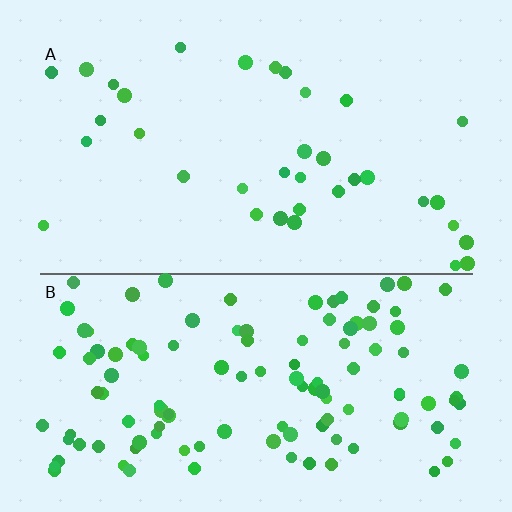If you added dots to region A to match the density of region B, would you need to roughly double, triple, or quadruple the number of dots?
Approximately triple.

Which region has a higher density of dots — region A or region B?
B (the bottom).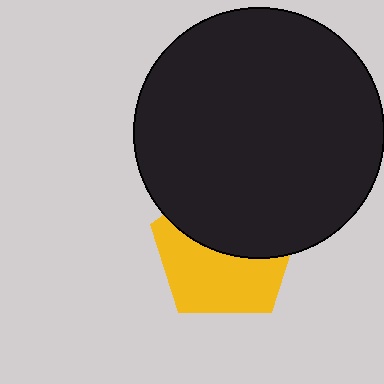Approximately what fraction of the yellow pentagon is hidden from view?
Roughly 48% of the yellow pentagon is hidden behind the black circle.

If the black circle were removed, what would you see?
You would see the complete yellow pentagon.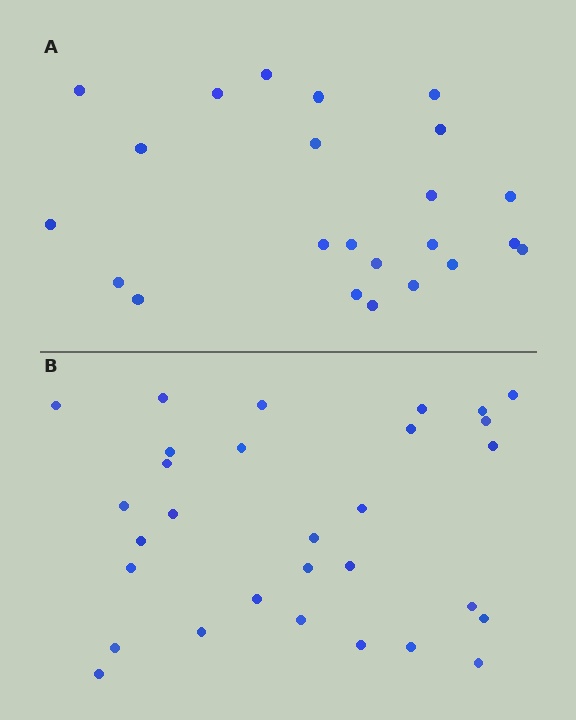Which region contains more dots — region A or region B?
Region B (the bottom region) has more dots.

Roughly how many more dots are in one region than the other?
Region B has roughly 8 or so more dots than region A.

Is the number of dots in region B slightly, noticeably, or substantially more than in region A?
Region B has noticeably more, but not dramatically so. The ratio is roughly 1.3 to 1.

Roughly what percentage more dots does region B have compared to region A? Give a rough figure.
About 30% more.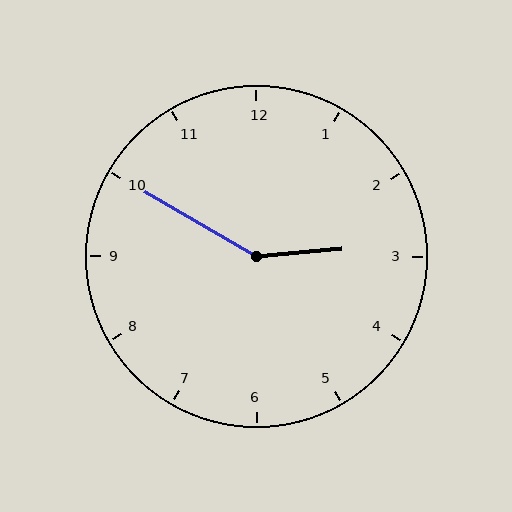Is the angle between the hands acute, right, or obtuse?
It is obtuse.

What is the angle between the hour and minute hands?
Approximately 145 degrees.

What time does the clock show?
2:50.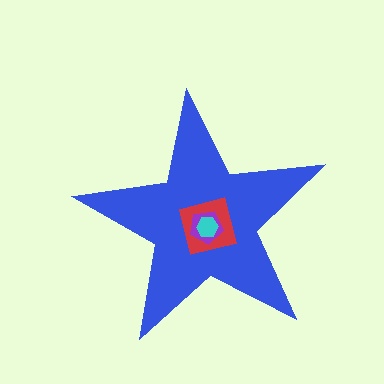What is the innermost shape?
The cyan hexagon.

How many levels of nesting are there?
4.